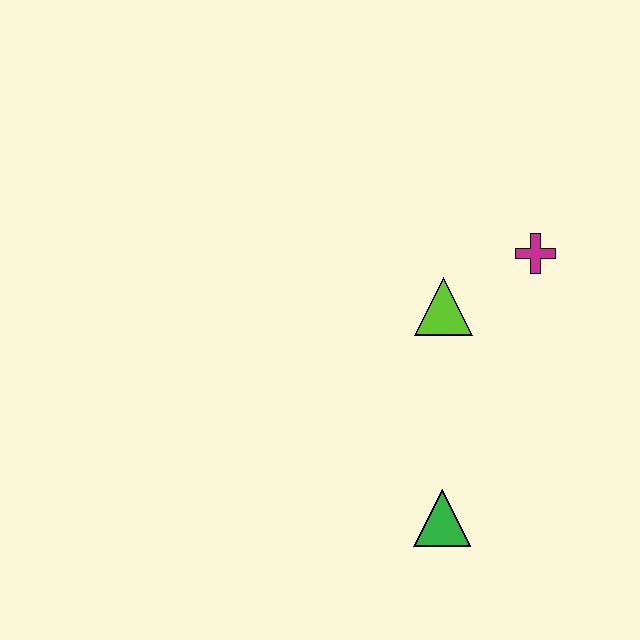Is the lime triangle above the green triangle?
Yes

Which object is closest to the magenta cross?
The lime triangle is closest to the magenta cross.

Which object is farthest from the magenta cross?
The green triangle is farthest from the magenta cross.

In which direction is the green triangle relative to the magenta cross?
The green triangle is below the magenta cross.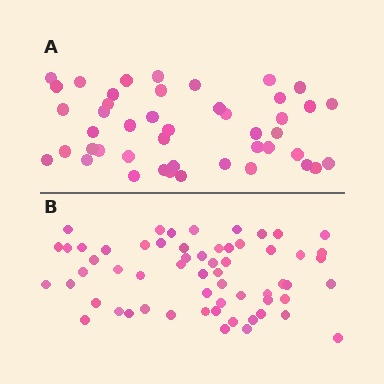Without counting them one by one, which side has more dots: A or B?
Region B (the bottom region) has more dots.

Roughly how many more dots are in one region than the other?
Region B has approximately 15 more dots than region A.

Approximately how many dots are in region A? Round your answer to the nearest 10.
About 40 dots. (The exact count is 45, which rounds to 40.)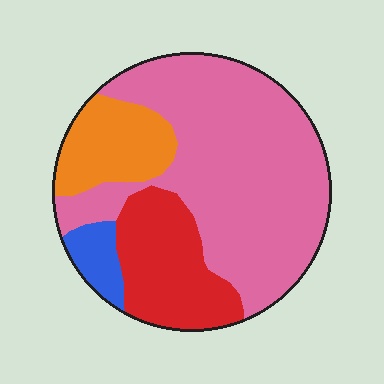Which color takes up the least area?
Blue, at roughly 5%.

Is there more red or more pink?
Pink.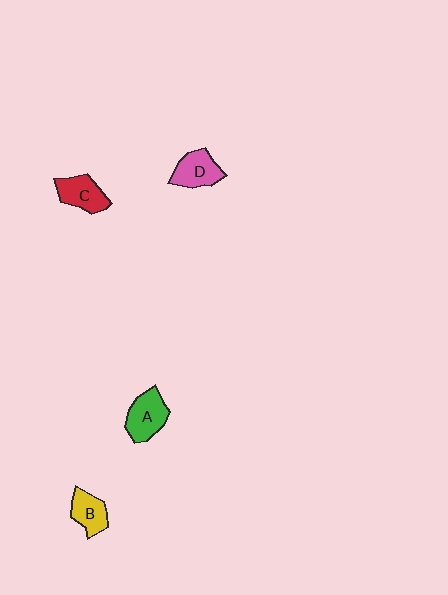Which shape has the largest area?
Shape A (green).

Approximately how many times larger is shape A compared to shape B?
Approximately 1.3 times.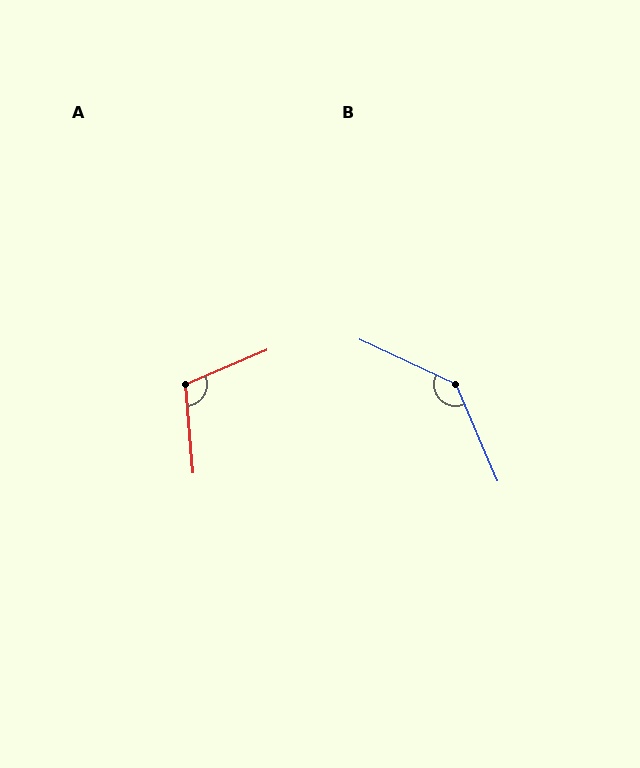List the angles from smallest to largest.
A (108°), B (138°).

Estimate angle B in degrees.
Approximately 138 degrees.